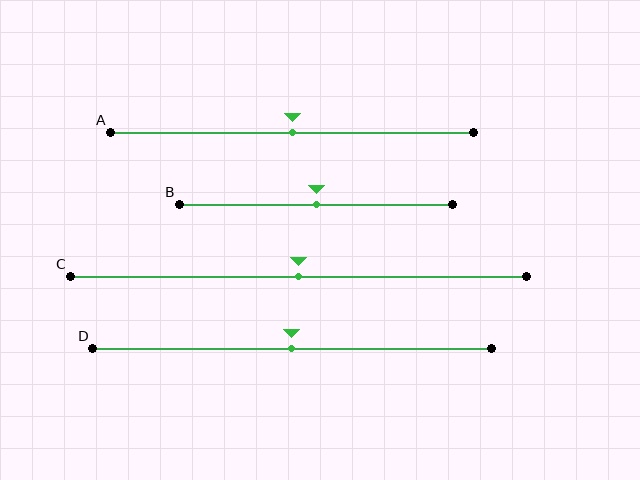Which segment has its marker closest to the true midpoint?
Segment A has its marker closest to the true midpoint.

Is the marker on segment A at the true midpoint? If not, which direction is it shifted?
Yes, the marker on segment A is at the true midpoint.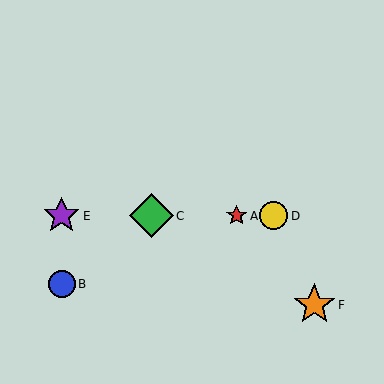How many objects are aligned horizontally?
4 objects (A, C, D, E) are aligned horizontally.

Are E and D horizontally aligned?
Yes, both are at y≈216.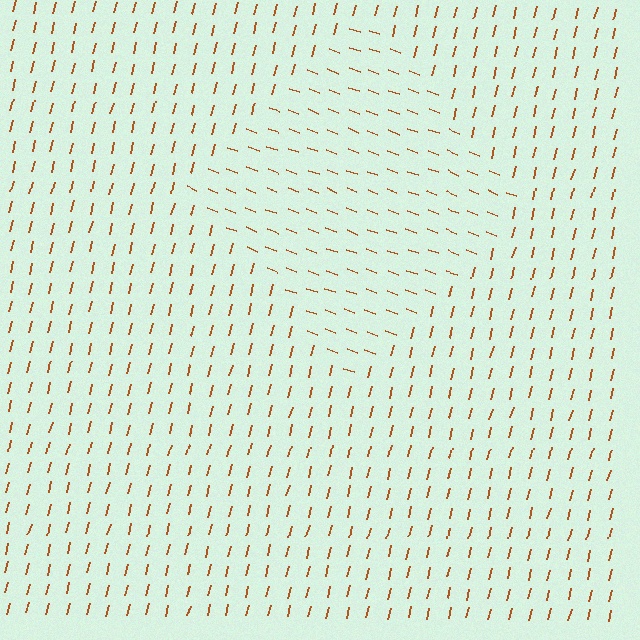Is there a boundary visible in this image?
Yes, there is a texture boundary formed by a change in line orientation.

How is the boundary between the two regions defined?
The boundary is defined purely by a change in line orientation (approximately 84 degrees difference). All lines are the same color and thickness.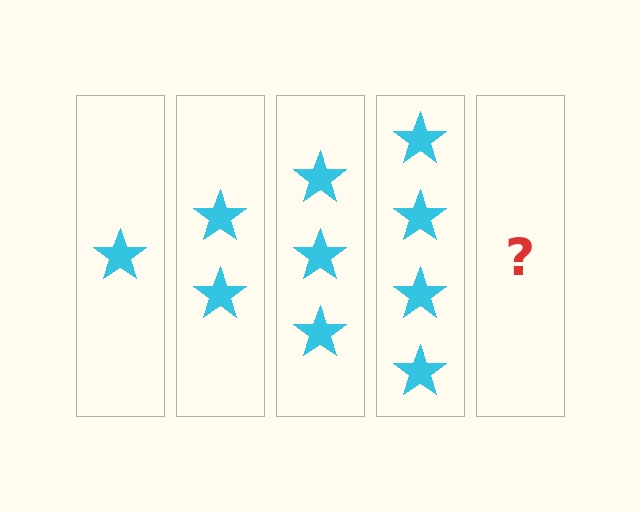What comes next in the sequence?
The next element should be 5 stars.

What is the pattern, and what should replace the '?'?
The pattern is that each step adds one more star. The '?' should be 5 stars.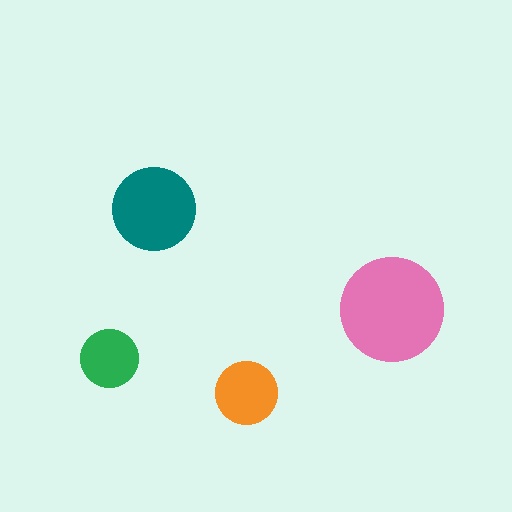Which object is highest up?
The teal circle is topmost.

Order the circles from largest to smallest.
the pink one, the teal one, the orange one, the green one.